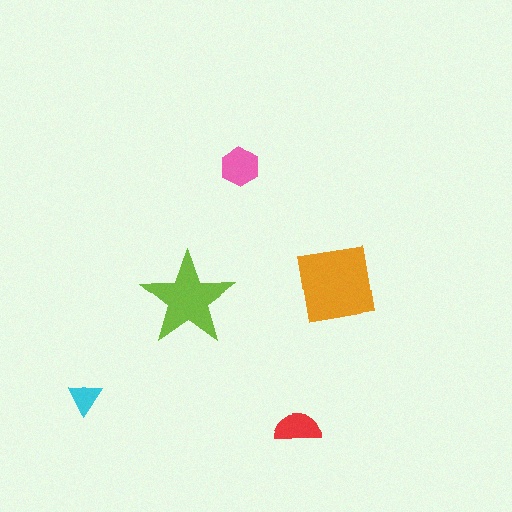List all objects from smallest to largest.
The cyan triangle, the red semicircle, the pink hexagon, the lime star, the orange square.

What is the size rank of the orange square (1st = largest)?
1st.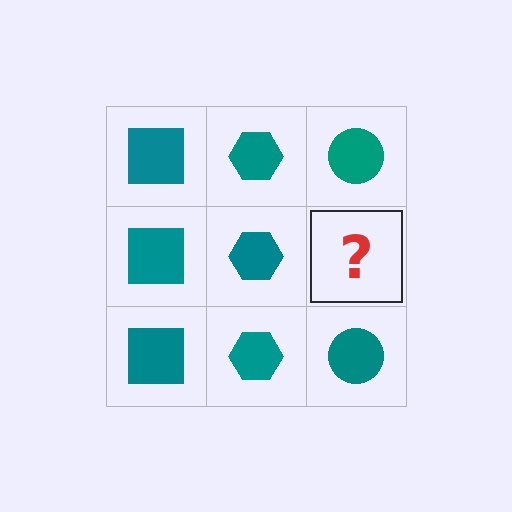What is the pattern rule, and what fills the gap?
The rule is that each column has a consistent shape. The gap should be filled with a teal circle.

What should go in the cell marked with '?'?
The missing cell should contain a teal circle.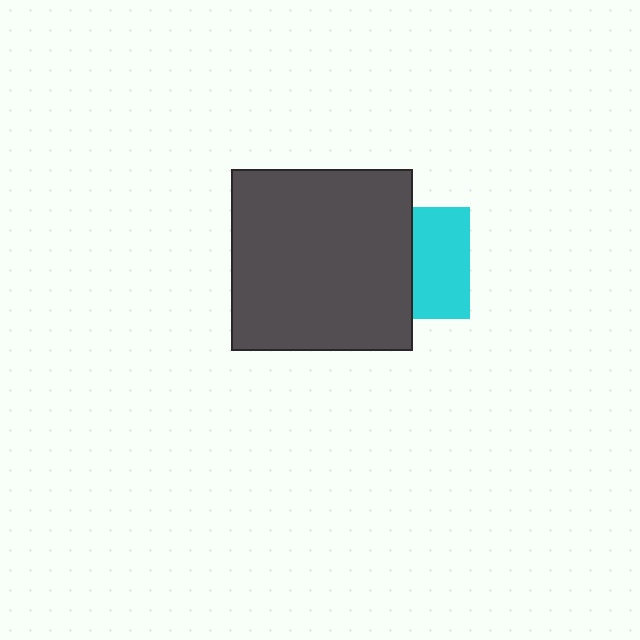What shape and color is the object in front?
The object in front is a dark gray square.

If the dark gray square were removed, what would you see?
You would see the complete cyan square.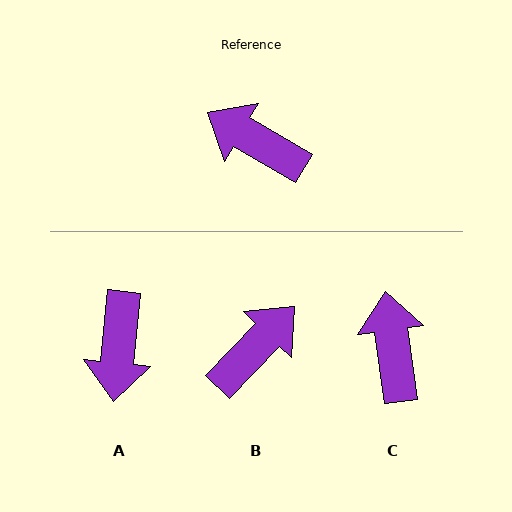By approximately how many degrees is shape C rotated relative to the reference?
Approximately 52 degrees clockwise.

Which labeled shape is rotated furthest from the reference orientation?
A, about 114 degrees away.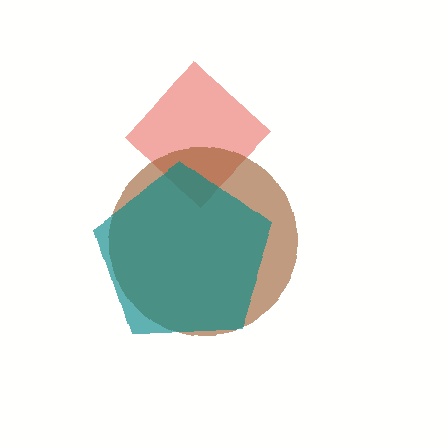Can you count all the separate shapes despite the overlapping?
Yes, there are 3 separate shapes.